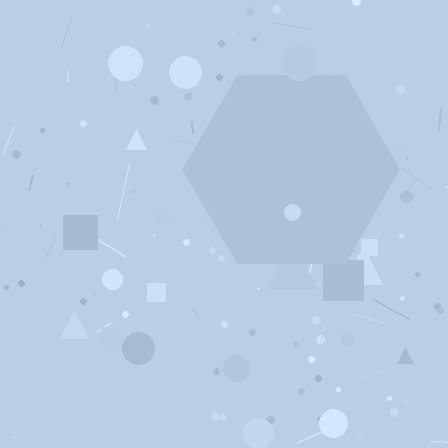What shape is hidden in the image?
A hexagon is hidden in the image.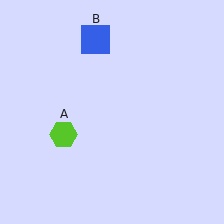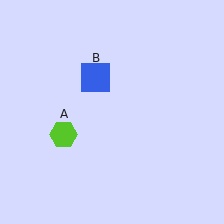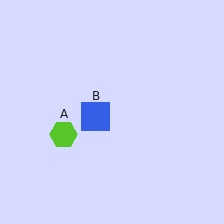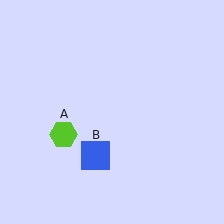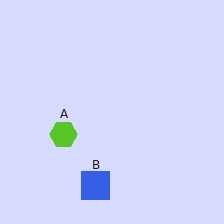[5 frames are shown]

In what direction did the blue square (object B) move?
The blue square (object B) moved down.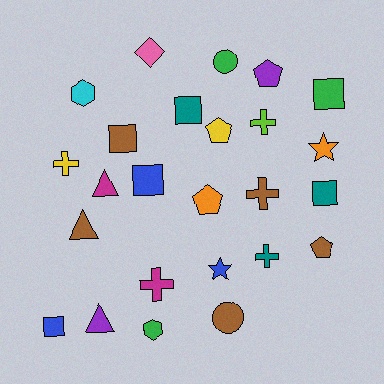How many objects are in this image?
There are 25 objects.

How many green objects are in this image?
There are 3 green objects.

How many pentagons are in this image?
There are 4 pentagons.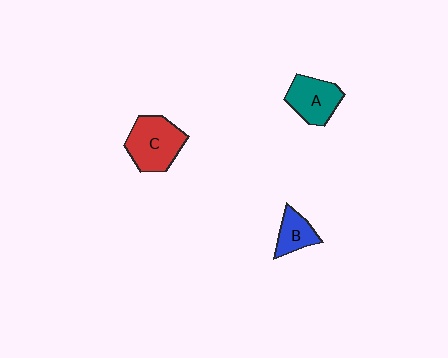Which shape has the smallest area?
Shape B (blue).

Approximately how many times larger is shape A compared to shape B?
Approximately 1.5 times.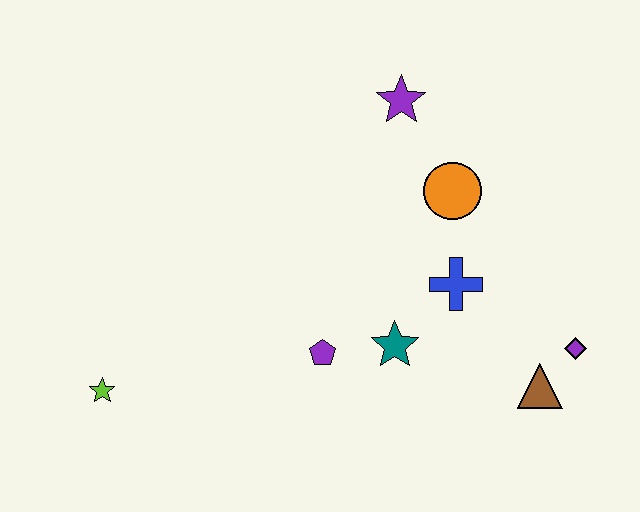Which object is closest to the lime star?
The purple pentagon is closest to the lime star.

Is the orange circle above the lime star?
Yes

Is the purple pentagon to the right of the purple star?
No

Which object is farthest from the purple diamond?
The lime star is farthest from the purple diamond.